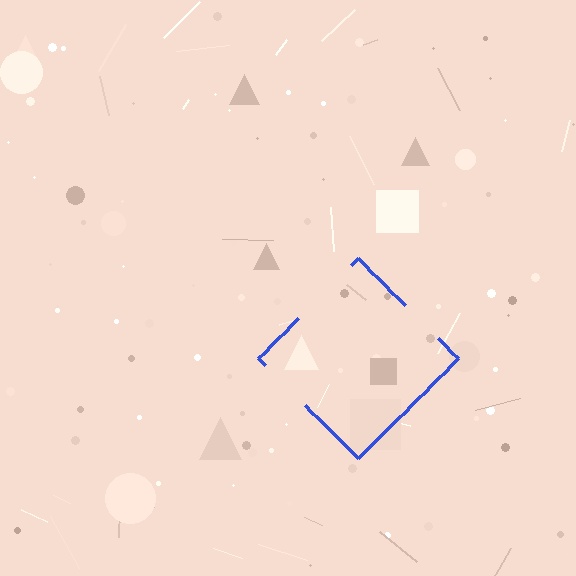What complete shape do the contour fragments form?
The contour fragments form a diamond.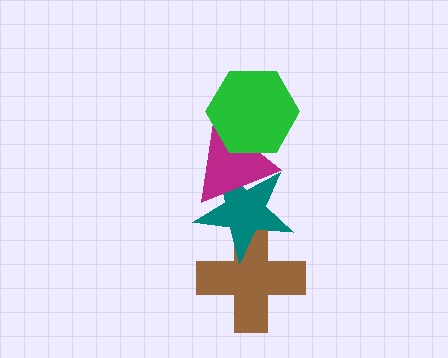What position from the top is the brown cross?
The brown cross is 4th from the top.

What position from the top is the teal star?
The teal star is 3rd from the top.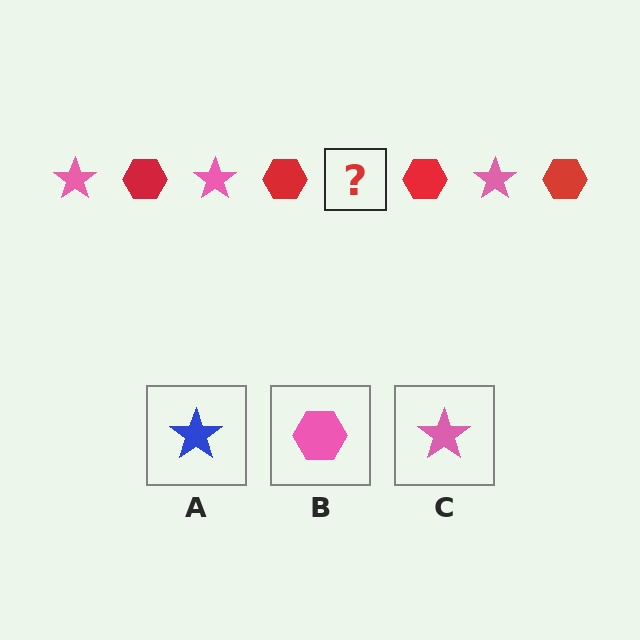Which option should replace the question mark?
Option C.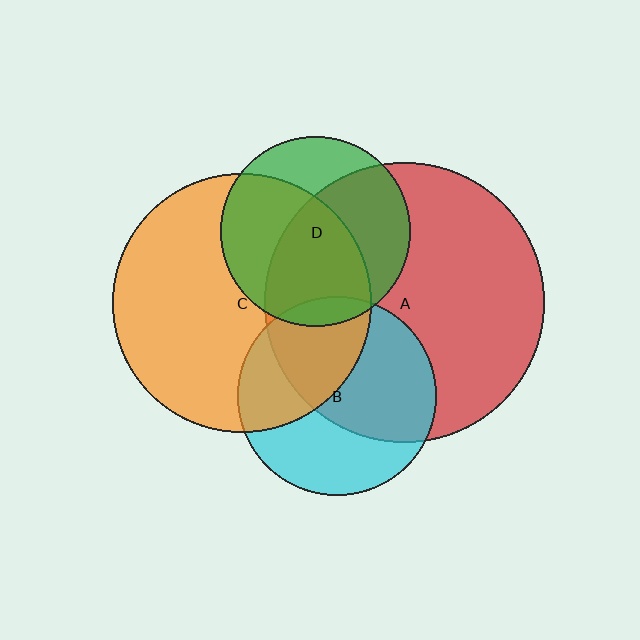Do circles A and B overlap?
Yes.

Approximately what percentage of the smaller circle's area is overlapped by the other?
Approximately 55%.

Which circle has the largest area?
Circle A (red).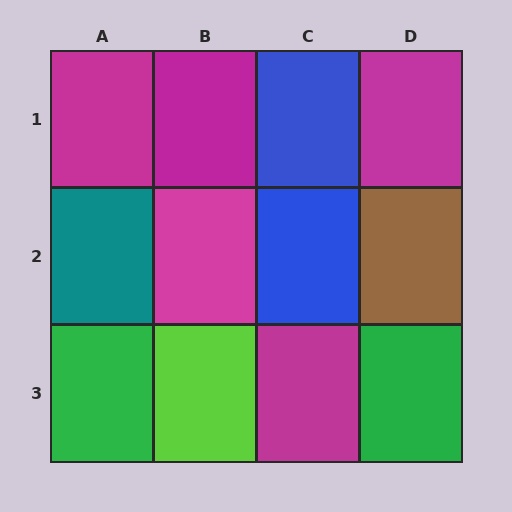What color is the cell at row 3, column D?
Green.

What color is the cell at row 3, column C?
Magenta.